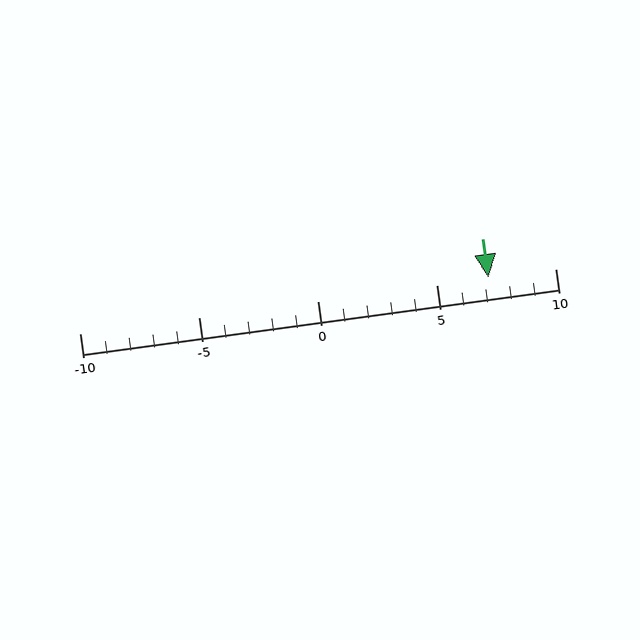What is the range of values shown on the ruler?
The ruler shows values from -10 to 10.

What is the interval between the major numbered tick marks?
The major tick marks are spaced 5 units apart.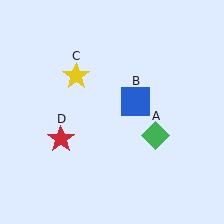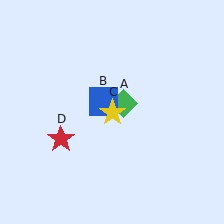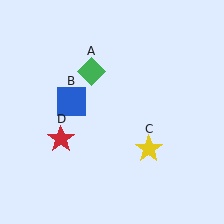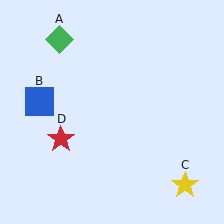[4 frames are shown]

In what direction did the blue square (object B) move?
The blue square (object B) moved left.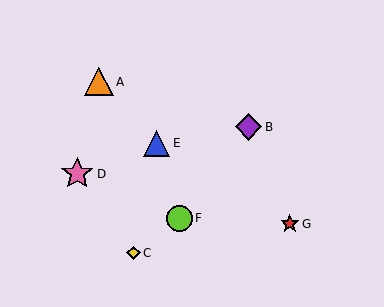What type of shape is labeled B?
Shape B is a purple diamond.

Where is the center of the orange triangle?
The center of the orange triangle is at (99, 82).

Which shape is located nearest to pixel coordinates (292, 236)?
The red star (labeled G) at (290, 224) is nearest to that location.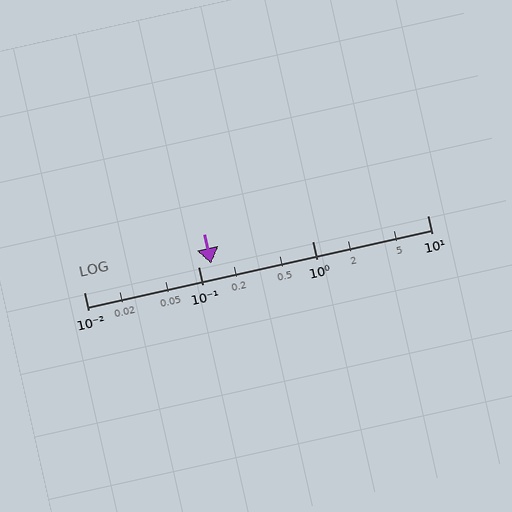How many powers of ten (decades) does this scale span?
The scale spans 3 decades, from 0.01 to 10.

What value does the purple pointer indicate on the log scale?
The pointer indicates approximately 0.13.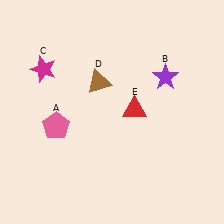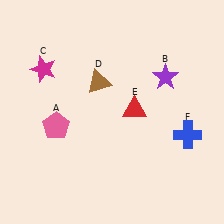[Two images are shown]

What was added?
A blue cross (F) was added in Image 2.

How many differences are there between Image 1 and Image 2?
There is 1 difference between the two images.